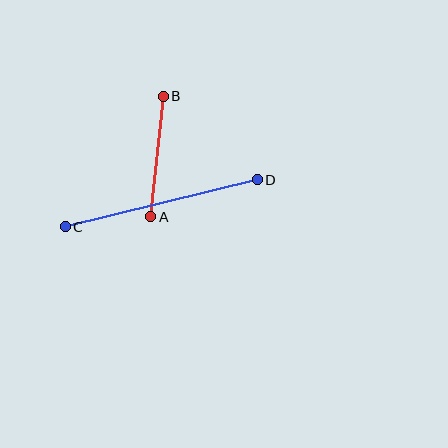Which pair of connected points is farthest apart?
Points C and D are farthest apart.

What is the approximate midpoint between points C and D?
The midpoint is at approximately (161, 203) pixels.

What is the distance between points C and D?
The distance is approximately 198 pixels.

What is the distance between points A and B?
The distance is approximately 121 pixels.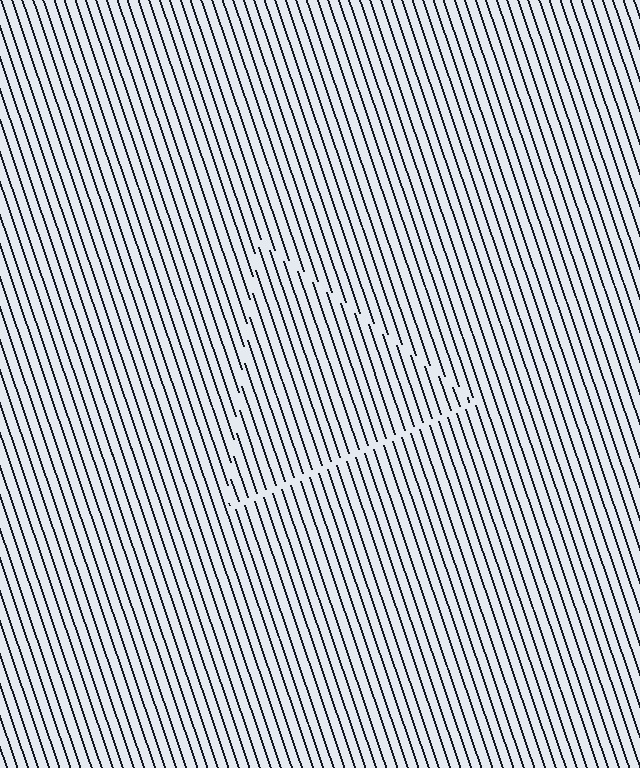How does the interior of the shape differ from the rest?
The interior of the shape contains the same grating, shifted by half a period — the contour is defined by the phase discontinuity where line-ends from the inner and outer gratings abut.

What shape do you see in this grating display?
An illusory triangle. The interior of the shape contains the same grating, shifted by half a period — the contour is defined by the phase discontinuity where line-ends from the inner and outer gratings abut.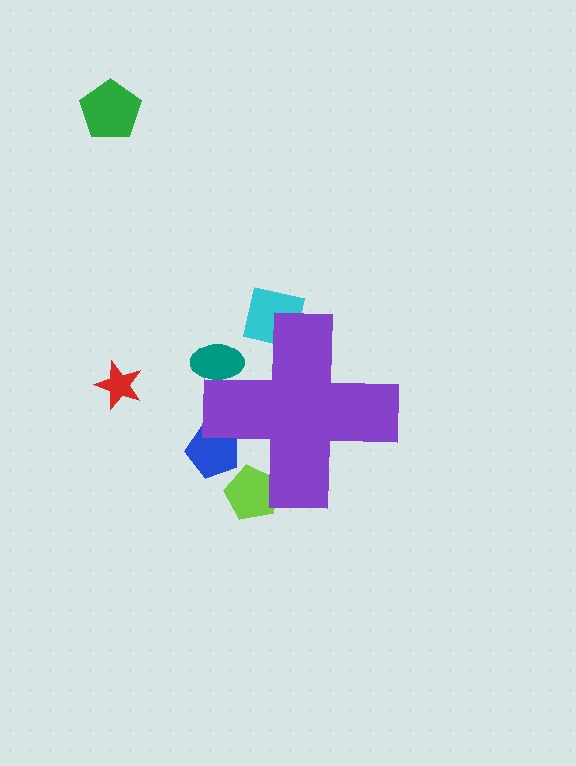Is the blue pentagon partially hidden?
Yes, the blue pentagon is partially hidden behind the purple cross.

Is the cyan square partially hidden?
Yes, the cyan square is partially hidden behind the purple cross.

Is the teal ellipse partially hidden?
Yes, the teal ellipse is partially hidden behind the purple cross.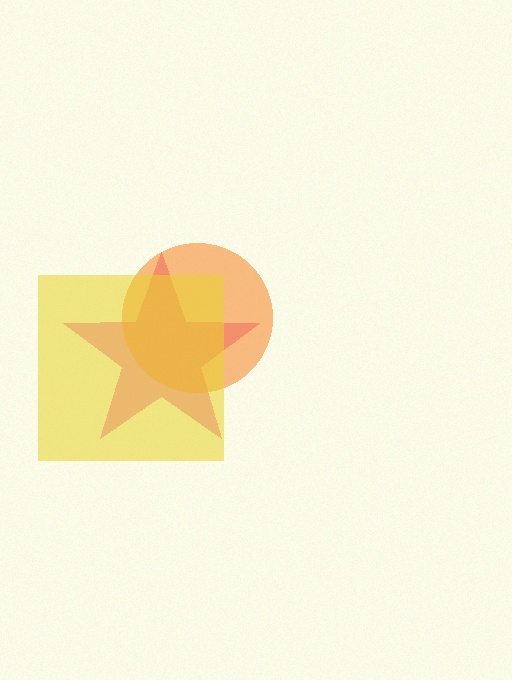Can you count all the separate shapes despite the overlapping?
Yes, there are 3 separate shapes.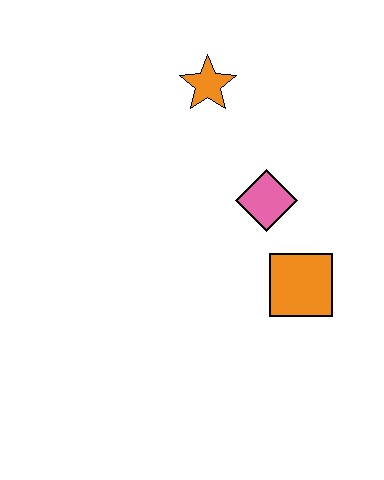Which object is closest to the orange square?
The pink diamond is closest to the orange square.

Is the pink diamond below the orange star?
Yes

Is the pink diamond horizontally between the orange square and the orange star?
Yes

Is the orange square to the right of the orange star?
Yes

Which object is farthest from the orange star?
The orange square is farthest from the orange star.